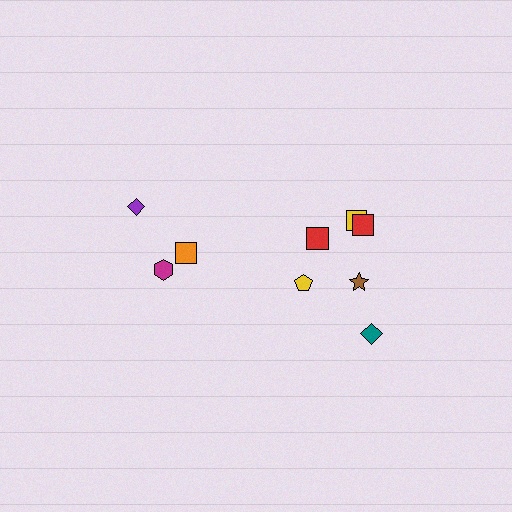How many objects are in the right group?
There are 6 objects.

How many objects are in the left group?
There are 3 objects.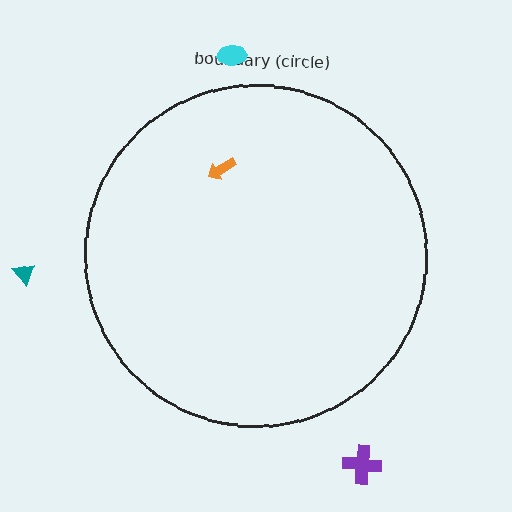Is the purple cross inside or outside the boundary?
Outside.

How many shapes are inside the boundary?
1 inside, 3 outside.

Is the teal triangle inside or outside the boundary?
Outside.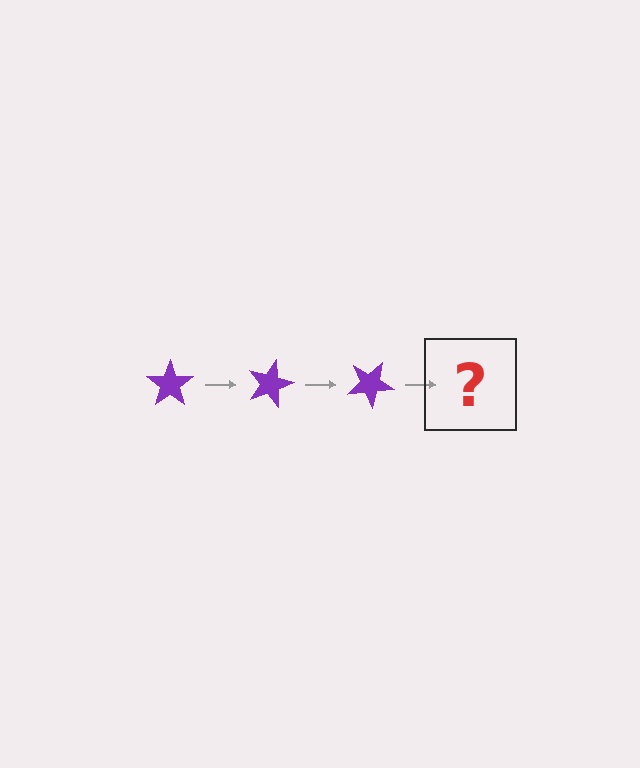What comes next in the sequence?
The next element should be a purple star rotated 45 degrees.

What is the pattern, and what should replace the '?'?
The pattern is that the star rotates 15 degrees each step. The '?' should be a purple star rotated 45 degrees.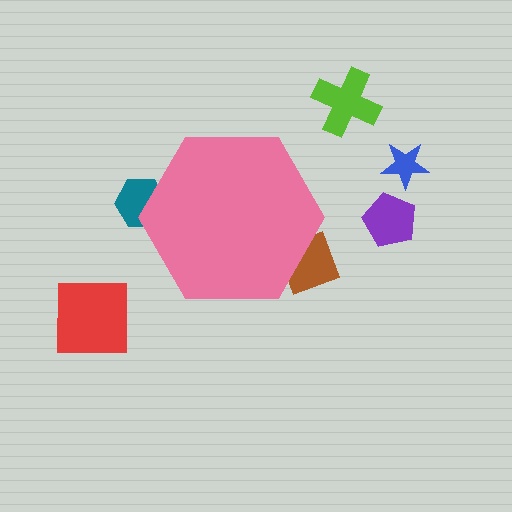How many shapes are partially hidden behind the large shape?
2 shapes are partially hidden.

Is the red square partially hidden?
No, the red square is fully visible.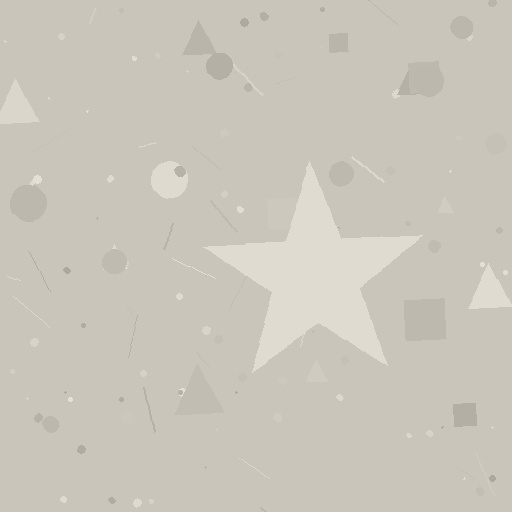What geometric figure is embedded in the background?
A star is embedded in the background.